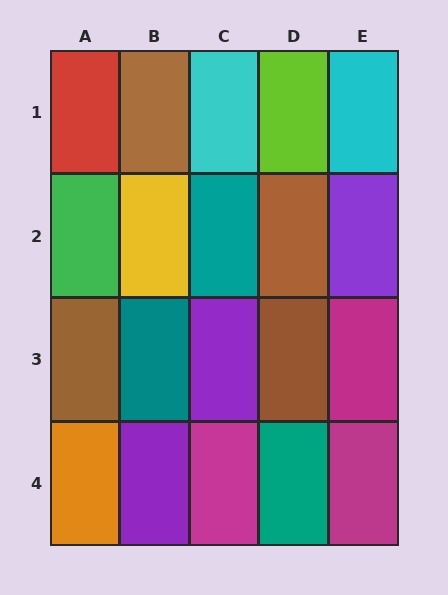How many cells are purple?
3 cells are purple.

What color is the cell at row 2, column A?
Green.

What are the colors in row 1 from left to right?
Red, brown, cyan, lime, cyan.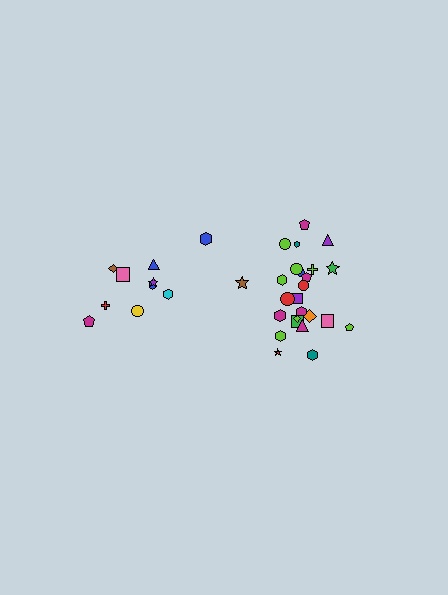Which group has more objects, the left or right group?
The right group.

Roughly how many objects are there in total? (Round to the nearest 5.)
Roughly 35 objects in total.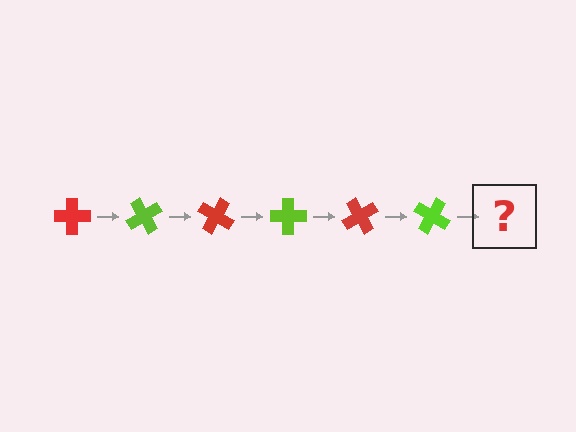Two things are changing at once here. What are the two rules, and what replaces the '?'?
The two rules are that it rotates 60 degrees each step and the color cycles through red and lime. The '?' should be a red cross, rotated 360 degrees from the start.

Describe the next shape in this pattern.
It should be a red cross, rotated 360 degrees from the start.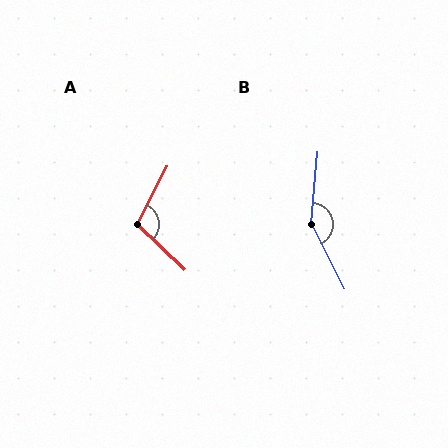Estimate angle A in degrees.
Approximately 107 degrees.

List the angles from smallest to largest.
A (107°), B (148°).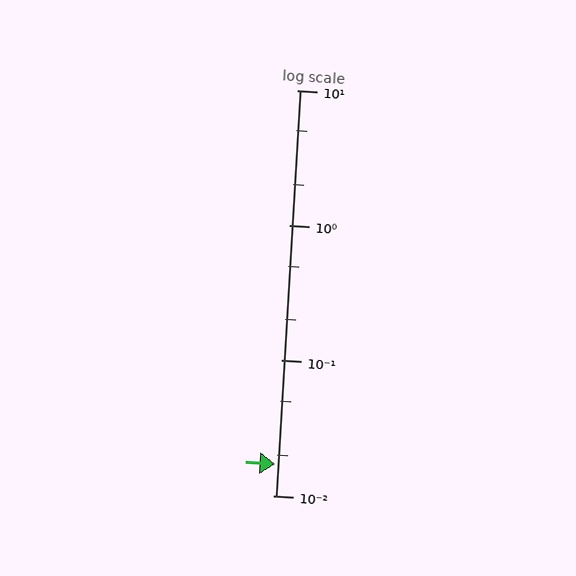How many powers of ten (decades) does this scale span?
The scale spans 3 decades, from 0.01 to 10.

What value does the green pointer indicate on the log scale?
The pointer indicates approximately 0.017.